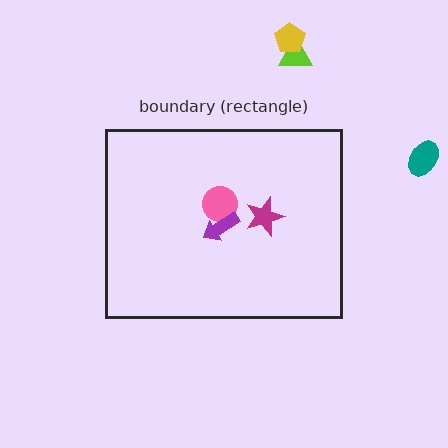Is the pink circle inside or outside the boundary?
Inside.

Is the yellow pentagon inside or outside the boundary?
Outside.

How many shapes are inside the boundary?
3 inside, 3 outside.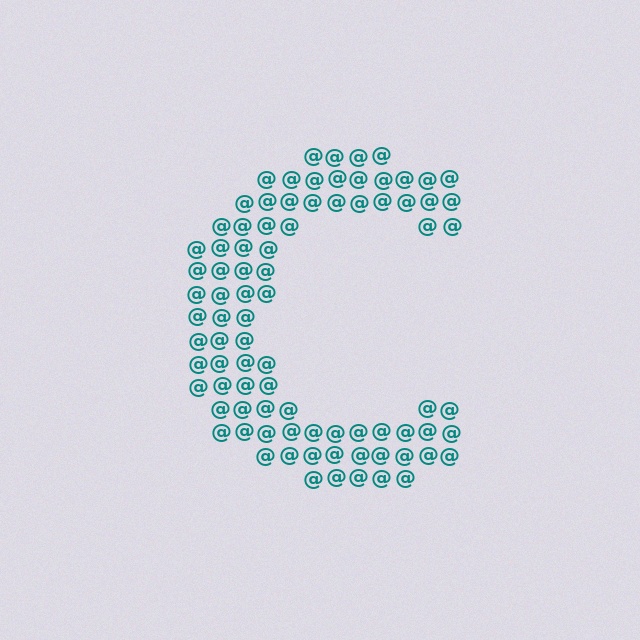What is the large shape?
The large shape is the letter C.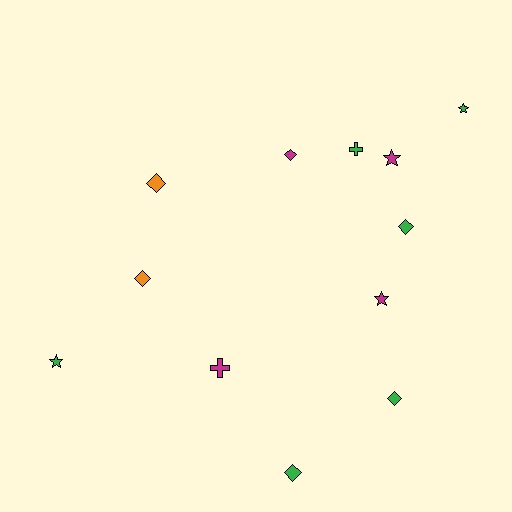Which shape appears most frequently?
Diamond, with 6 objects.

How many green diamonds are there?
There are 3 green diamonds.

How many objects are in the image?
There are 12 objects.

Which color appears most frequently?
Green, with 6 objects.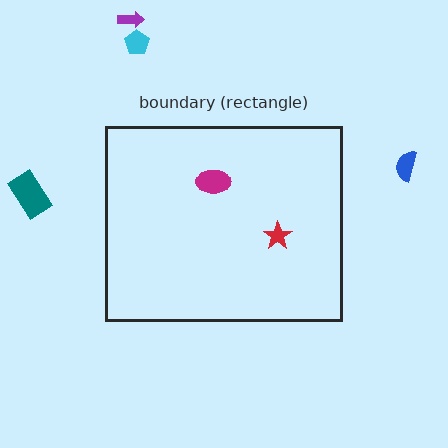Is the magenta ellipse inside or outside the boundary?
Inside.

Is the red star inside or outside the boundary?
Inside.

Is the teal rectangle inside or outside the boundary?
Outside.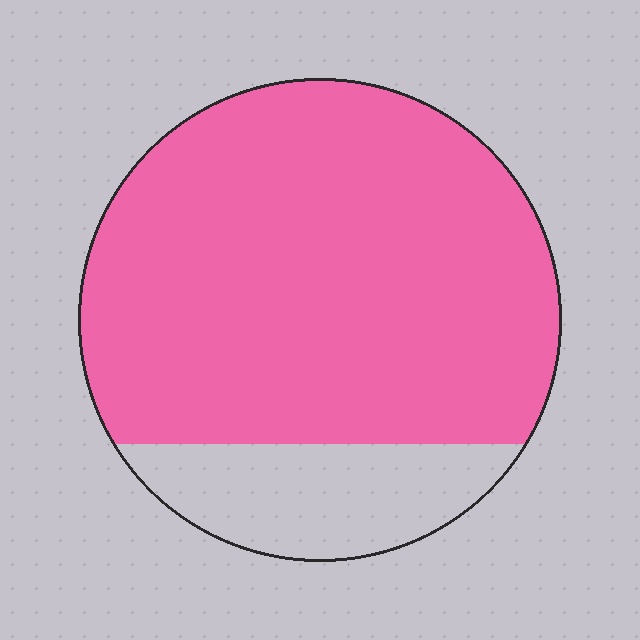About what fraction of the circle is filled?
About four fifths (4/5).